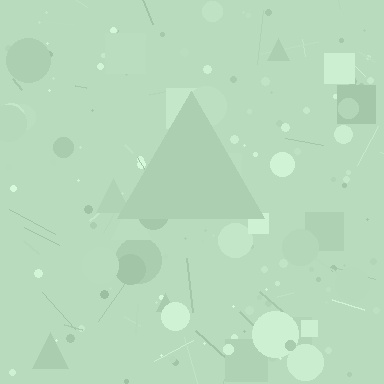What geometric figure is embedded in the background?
A triangle is embedded in the background.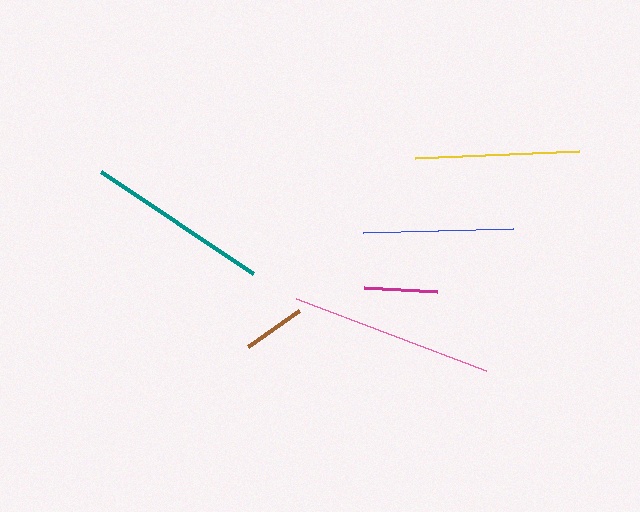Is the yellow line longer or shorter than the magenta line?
The yellow line is longer than the magenta line.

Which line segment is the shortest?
The brown line is the shortest at approximately 63 pixels.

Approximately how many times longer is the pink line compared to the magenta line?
The pink line is approximately 2.8 times the length of the magenta line.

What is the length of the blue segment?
The blue segment is approximately 150 pixels long.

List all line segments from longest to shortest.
From longest to shortest: pink, teal, yellow, blue, magenta, brown.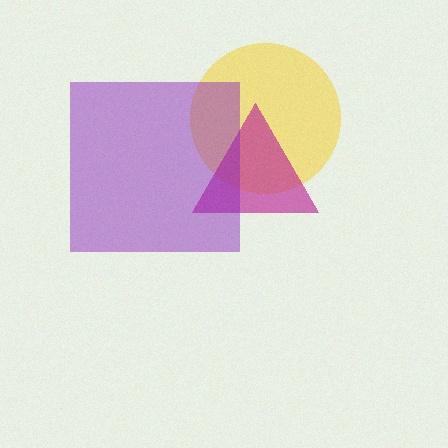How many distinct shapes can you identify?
There are 3 distinct shapes: a yellow circle, a magenta triangle, a purple square.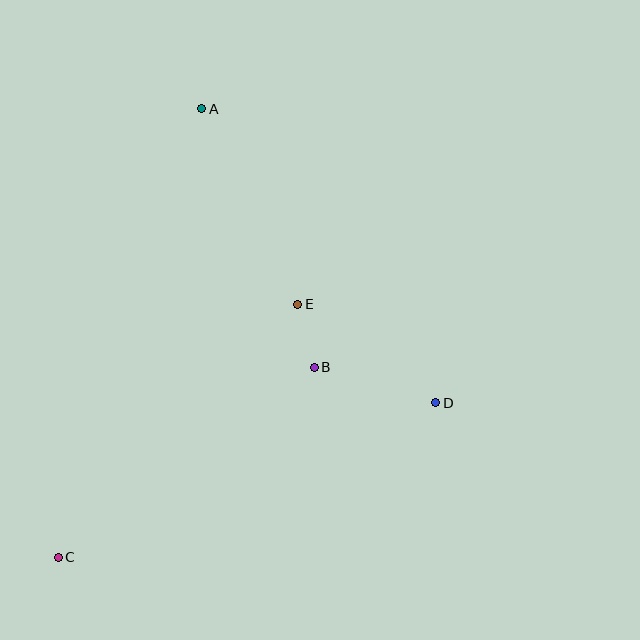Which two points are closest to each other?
Points B and E are closest to each other.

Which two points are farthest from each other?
Points A and C are farthest from each other.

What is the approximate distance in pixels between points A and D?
The distance between A and D is approximately 376 pixels.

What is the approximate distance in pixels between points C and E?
The distance between C and E is approximately 348 pixels.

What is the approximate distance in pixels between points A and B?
The distance between A and B is approximately 282 pixels.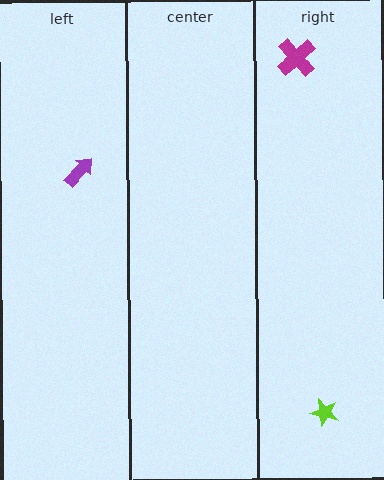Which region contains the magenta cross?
The right region.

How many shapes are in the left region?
1.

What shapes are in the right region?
The magenta cross, the lime star.